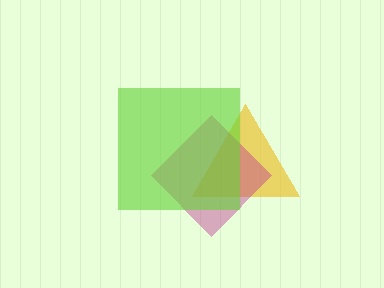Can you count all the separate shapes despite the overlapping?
Yes, there are 3 separate shapes.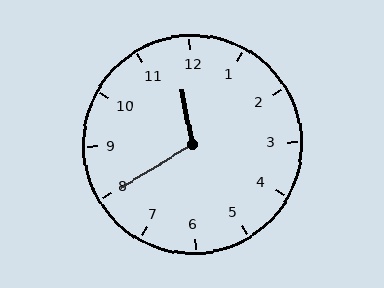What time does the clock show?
11:40.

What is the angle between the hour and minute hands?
Approximately 110 degrees.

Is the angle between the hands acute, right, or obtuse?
It is obtuse.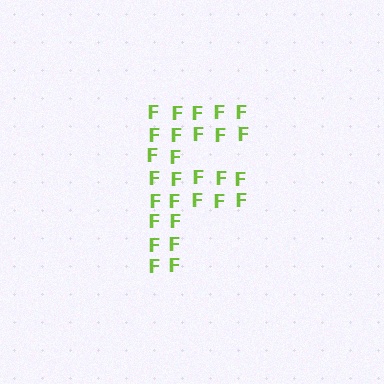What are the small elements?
The small elements are letter F's.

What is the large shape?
The large shape is the letter F.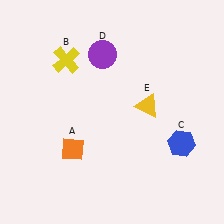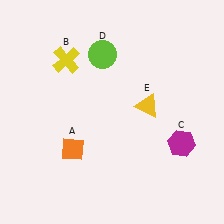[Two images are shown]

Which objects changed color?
C changed from blue to magenta. D changed from purple to lime.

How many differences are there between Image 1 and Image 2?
There are 2 differences between the two images.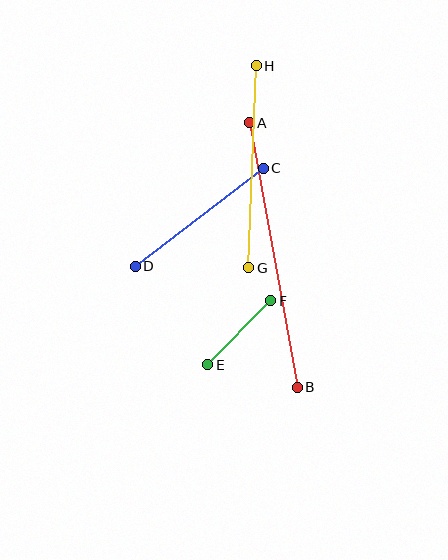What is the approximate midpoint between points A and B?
The midpoint is at approximately (273, 255) pixels.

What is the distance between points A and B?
The distance is approximately 269 pixels.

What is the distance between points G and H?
The distance is approximately 202 pixels.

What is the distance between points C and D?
The distance is approximately 161 pixels.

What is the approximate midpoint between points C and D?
The midpoint is at approximately (199, 217) pixels.